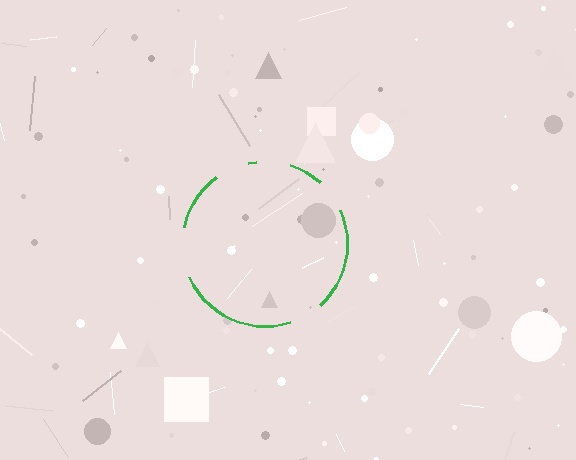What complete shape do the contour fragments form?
The contour fragments form a circle.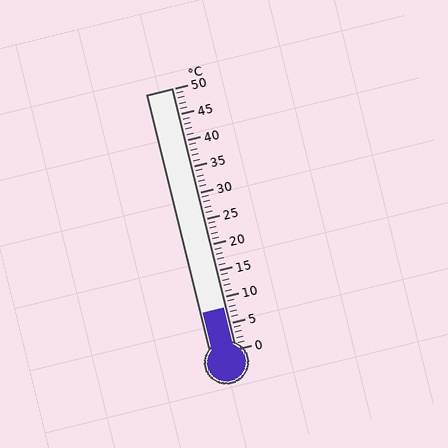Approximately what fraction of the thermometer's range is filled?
The thermometer is filled to approximately 15% of its range.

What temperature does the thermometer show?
The thermometer shows approximately 8°C.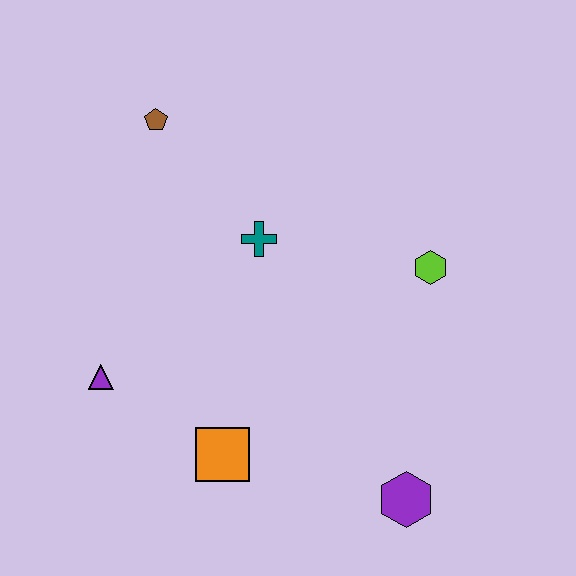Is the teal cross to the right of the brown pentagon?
Yes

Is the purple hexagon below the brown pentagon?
Yes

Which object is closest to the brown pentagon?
The teal cross is closest to the brown pentagon.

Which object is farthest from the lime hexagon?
The purple triangle is farthest from the lime hexagon.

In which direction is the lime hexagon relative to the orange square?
The lime hexagon is to the right of the orange square.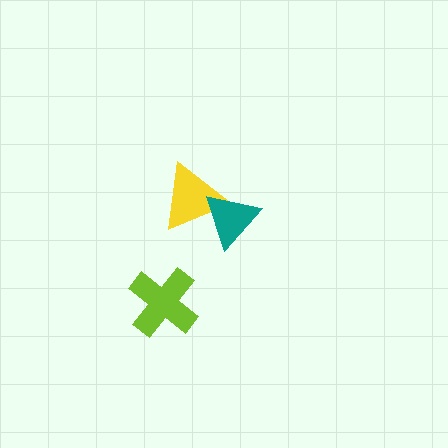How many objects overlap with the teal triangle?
1 object overlaps with the teal triangle.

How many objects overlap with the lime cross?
0 objects overlap with the lime cross.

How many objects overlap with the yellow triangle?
1 object overlaps with the yellow triangle.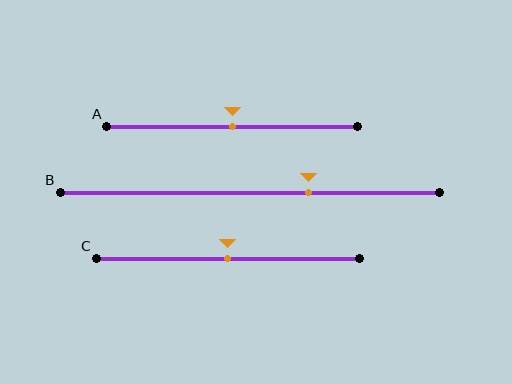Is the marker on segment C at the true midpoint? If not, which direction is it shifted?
Yes, the marker on segment C is at the true midpoint.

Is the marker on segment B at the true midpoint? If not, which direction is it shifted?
No, the marker on segment B is shifted to the right by about 15% of the segment length.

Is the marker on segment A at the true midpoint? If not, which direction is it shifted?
Yes, the marker on segment A is at the true midpoint.